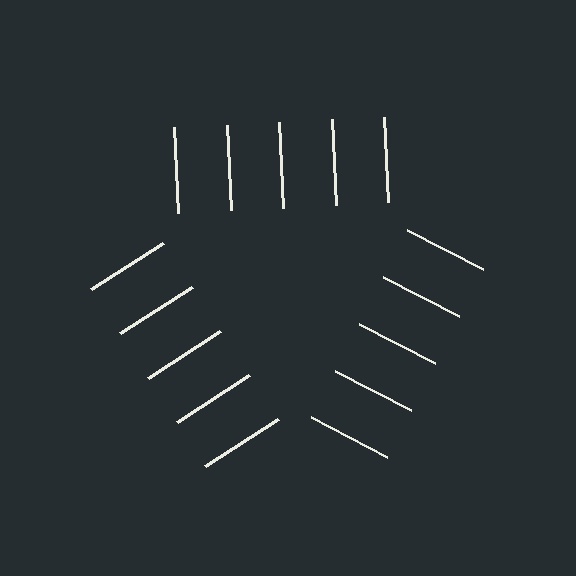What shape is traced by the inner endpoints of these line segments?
An illusory triangle — the line segments terminate on its edges but no continuous stroke is drawn.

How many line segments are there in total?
15 — 5 along each of the 3 edges.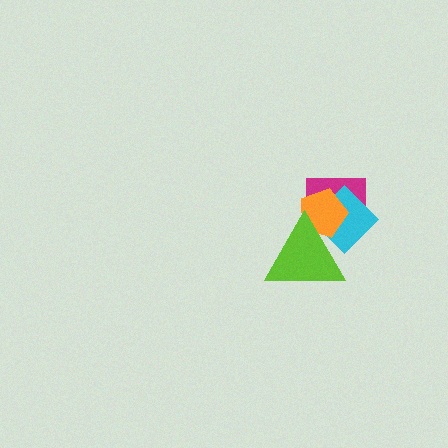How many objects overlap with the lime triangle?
3 objects overlap with the lime triangle.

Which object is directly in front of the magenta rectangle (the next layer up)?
The cyan diamond is directly in front of the magenta rectangle.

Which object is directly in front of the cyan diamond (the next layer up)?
The orange pentagon is directly in front of the cyan diamond.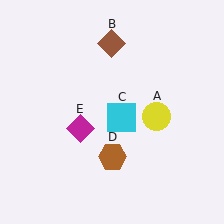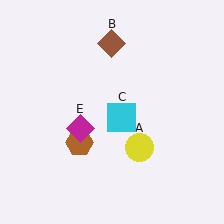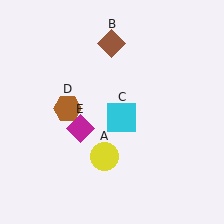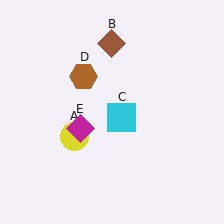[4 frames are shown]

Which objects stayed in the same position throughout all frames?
Brown diamond (object B) and cyan square (object C) and magenta diamond (object E) remained stationary.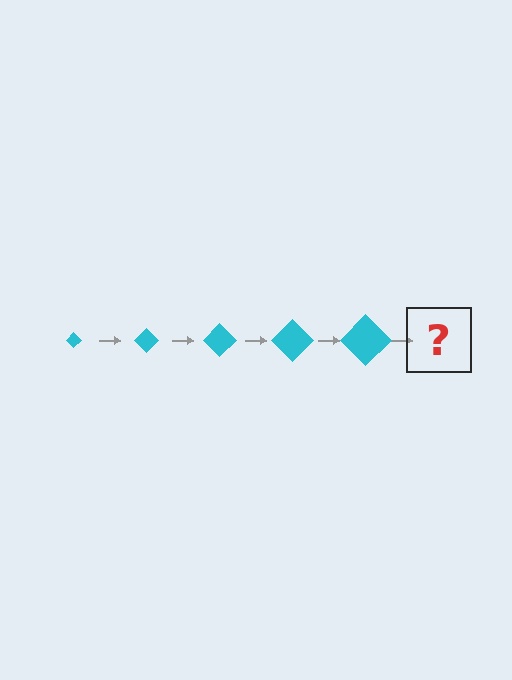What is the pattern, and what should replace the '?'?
The pattern is that the diamond gets progressively larger each step. The '?' should be a cyan diamond, larger than the previous one.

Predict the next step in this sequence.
The next step is a cyan diamond, larger than the previous one.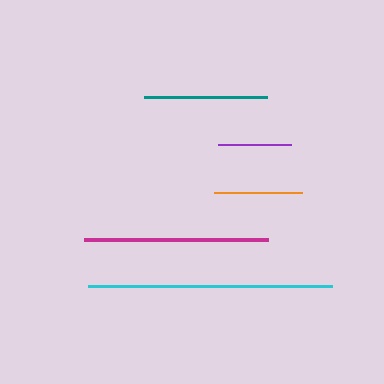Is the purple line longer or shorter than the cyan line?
The cyan line is longer than the purple line.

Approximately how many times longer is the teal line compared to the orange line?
The teal line is approximately 1.4 times the length of the orange line.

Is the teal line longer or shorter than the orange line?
The teal line is longer than the orange line.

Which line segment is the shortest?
The purple line is the shortest at approximately 73 pixels.